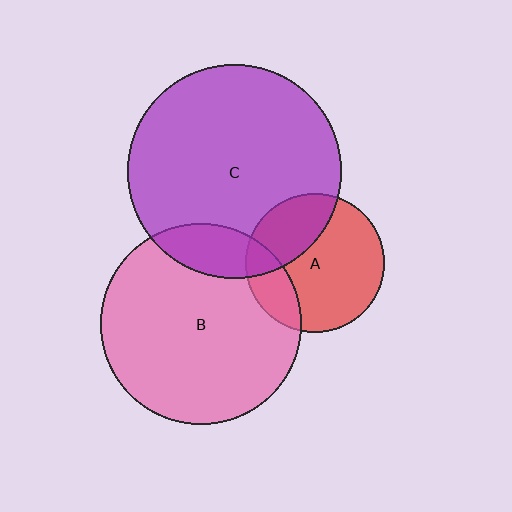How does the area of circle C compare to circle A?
Approximately 2.4 times.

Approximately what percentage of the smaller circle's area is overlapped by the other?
Approximately 20%.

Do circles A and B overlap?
Yes.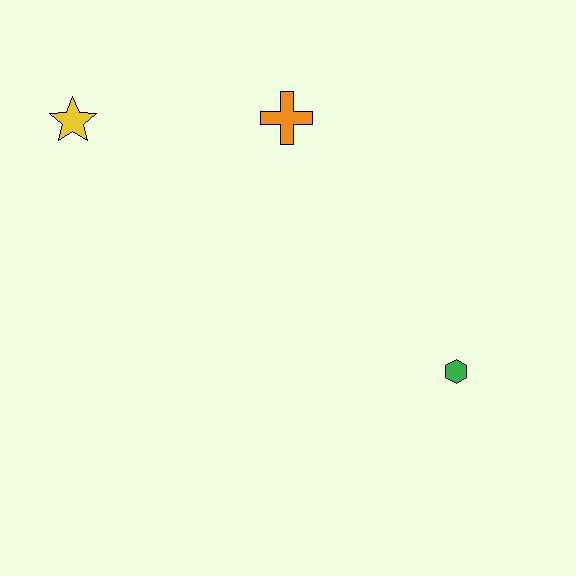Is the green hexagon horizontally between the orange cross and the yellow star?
No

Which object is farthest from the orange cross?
The green hexagon is farthest from the orange cross.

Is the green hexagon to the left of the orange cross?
No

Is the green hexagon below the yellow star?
Yes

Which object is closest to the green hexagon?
The orange cross is closest to the green hexagon.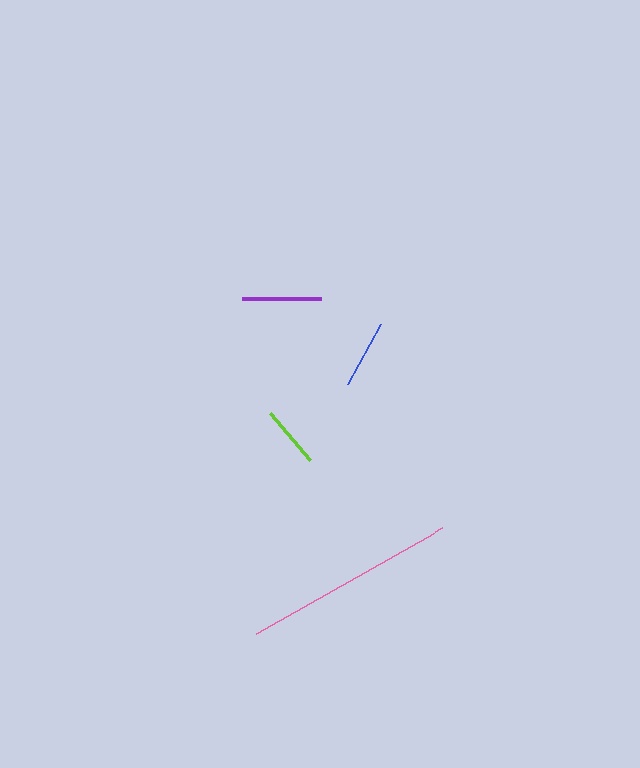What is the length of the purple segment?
The purple segment is approximately 79 pixels long.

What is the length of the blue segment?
The blue segment is approximately 68 pixels long.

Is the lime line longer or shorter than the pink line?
The pink line is longer than the lime line.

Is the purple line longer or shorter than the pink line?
The pink line is longer than the purple line.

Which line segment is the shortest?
The lime line is the shortest at approximately 61 pixels.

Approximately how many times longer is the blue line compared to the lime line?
The blue line is approximately 1.1 times the length of the lime line.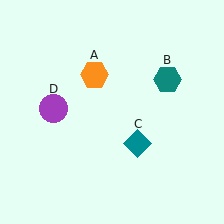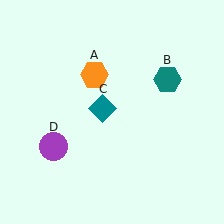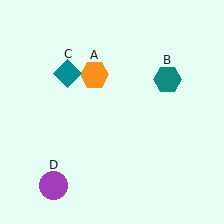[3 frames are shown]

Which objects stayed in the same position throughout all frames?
Orange hexagon (object A) and teal hexagon (object B) remained stationary.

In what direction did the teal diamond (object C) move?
The teal diamond (object C) moved up and to the left.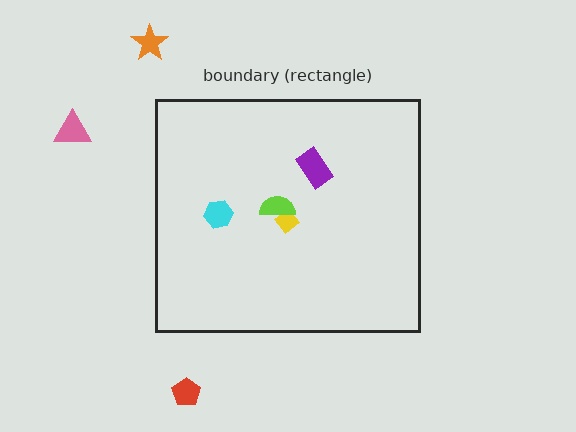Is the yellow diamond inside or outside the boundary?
Inside.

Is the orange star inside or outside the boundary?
Outside.